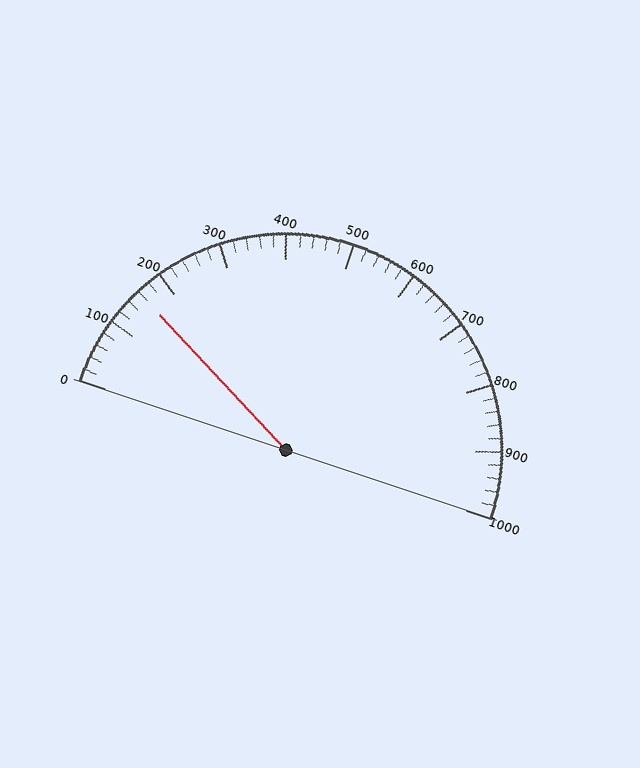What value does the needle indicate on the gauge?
The needle indicates approximately 160.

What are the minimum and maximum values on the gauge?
The gauge ranges from 0 to 1000.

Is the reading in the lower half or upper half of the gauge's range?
The reading is in the lower half of the range (0 to 1000).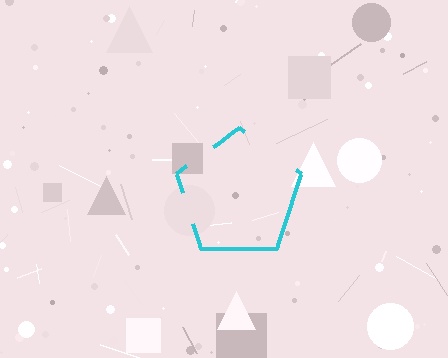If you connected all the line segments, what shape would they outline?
They would outline a pentagon.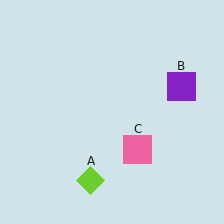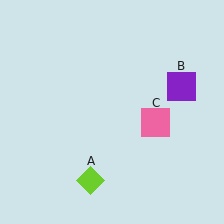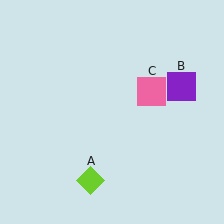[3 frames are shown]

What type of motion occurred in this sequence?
The pink square (object C) rotated counterclockwise around the center of the scene.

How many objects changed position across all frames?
1 object changed position: pink square (object C).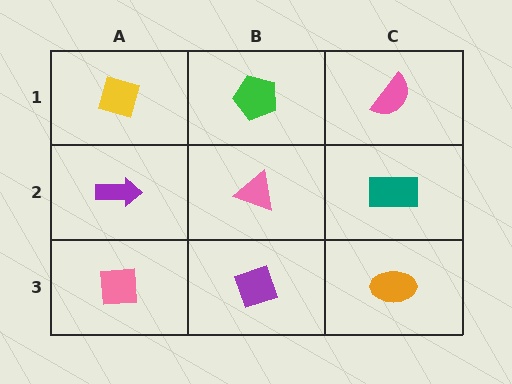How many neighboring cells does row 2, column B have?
4.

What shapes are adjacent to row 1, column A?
A purple arrow (row 2, column A), a green pentagon (row 1, column B).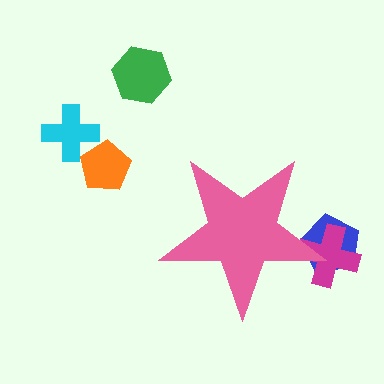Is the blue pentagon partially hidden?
Yes, the blue pentagon is partially hidden behind the pink star.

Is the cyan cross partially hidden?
No, the cyan cross is fully visible.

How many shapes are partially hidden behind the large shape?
2 shapes are partially hidden.